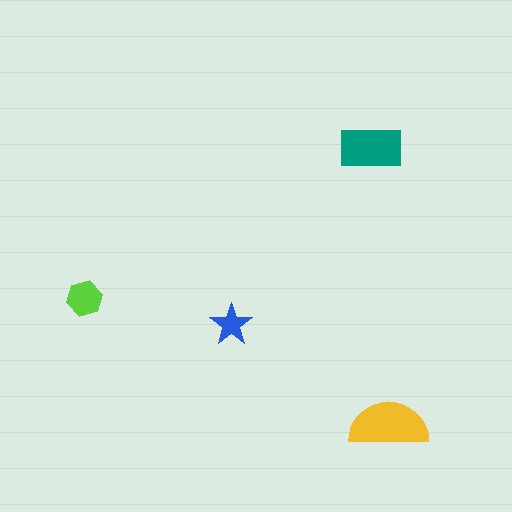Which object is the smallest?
The blue star.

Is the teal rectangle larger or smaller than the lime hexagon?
Larger.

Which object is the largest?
The yellow semicircle.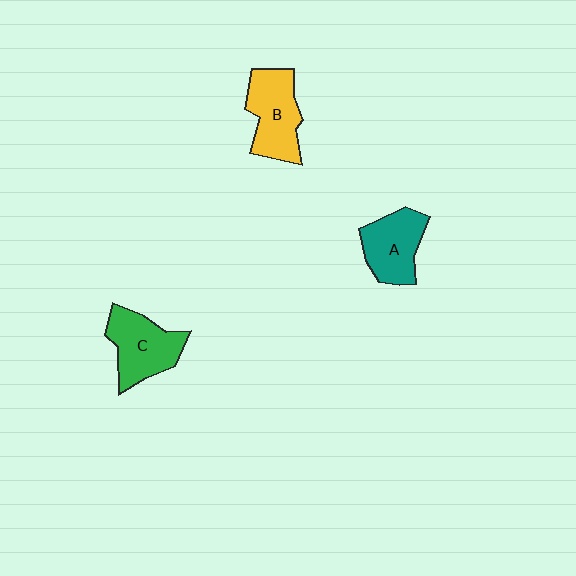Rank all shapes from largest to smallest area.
From largest to smallest: B (yellow), C (green), A (teal).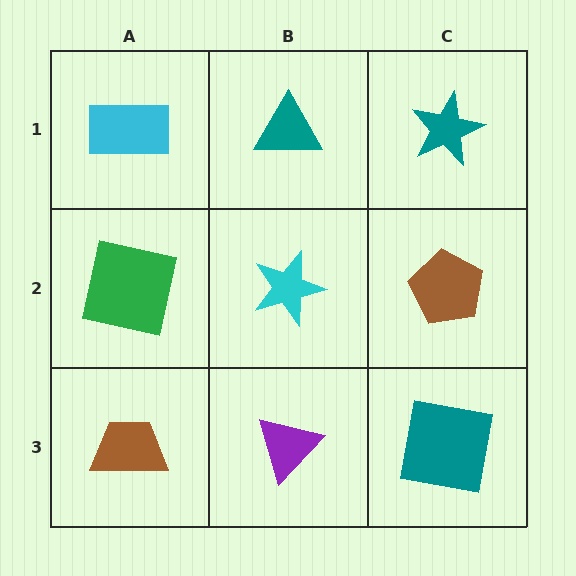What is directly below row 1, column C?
A brown pentagon.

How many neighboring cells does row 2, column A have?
3.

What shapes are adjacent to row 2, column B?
A teal triangle (row 1, column B), a purple triangle (row 3, column B), a green square (row 2, column A), a brown pentagon (row 2, column C).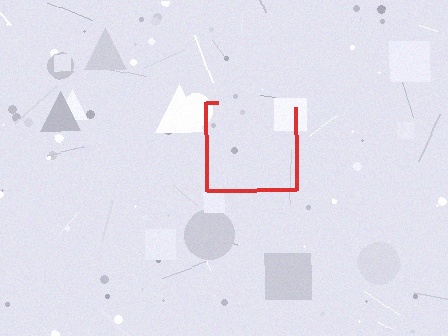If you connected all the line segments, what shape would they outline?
They would outline a square.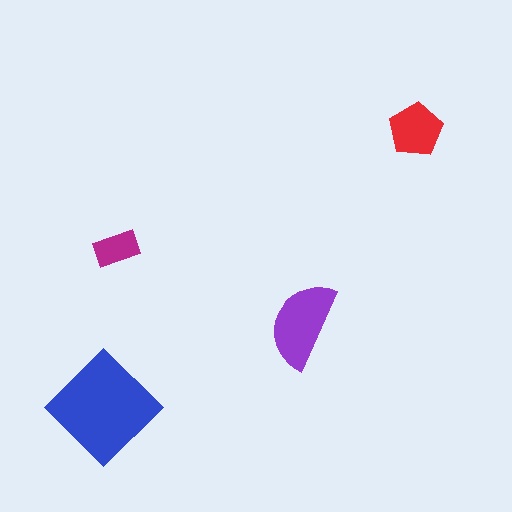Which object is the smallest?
The magenta rectangle.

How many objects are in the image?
There are 4 objects in the image.